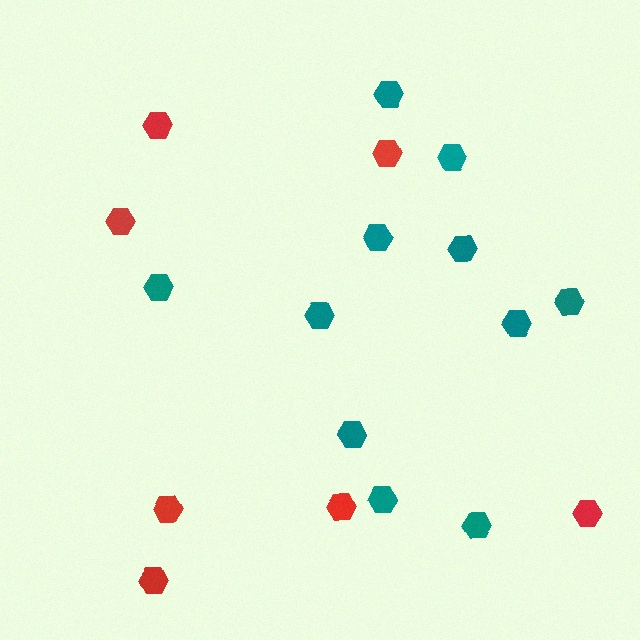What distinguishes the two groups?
There are 2 groups: one group of red hexagons (7) and one group of teal hexagons (11).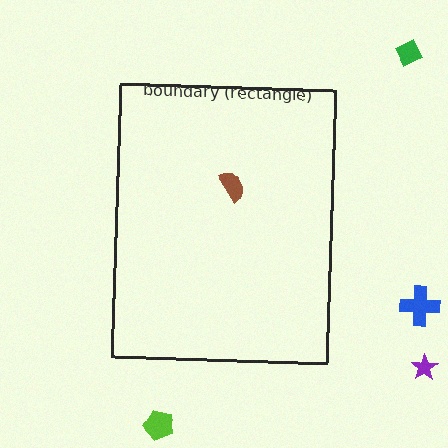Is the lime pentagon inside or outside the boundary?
Outside.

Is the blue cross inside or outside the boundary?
Outside.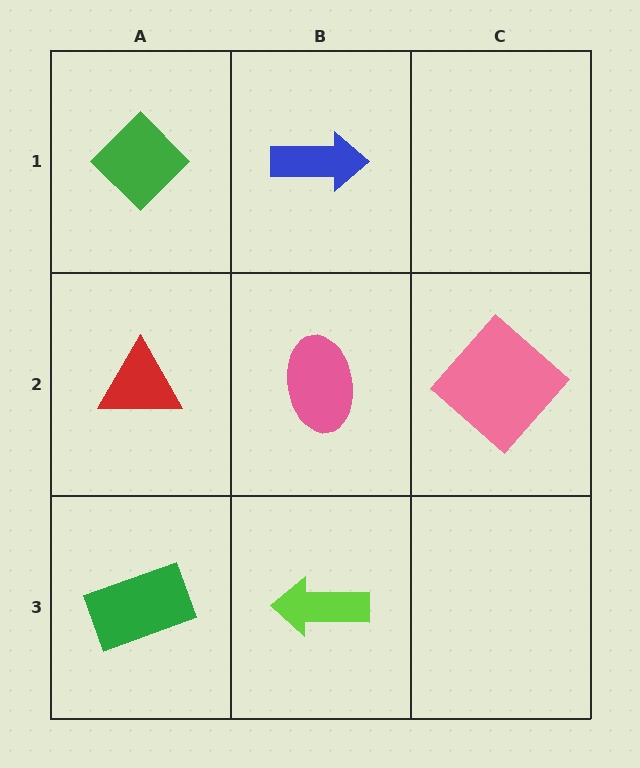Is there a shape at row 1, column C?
No, that cell is empty.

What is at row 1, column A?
A green diamond.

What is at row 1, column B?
A blue arrow.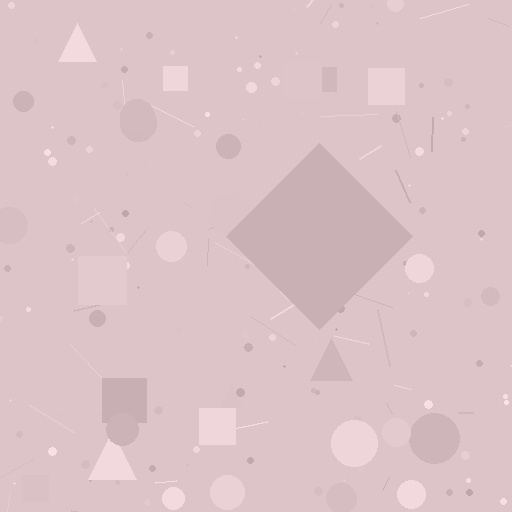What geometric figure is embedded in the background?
A diamond is embedded in the background.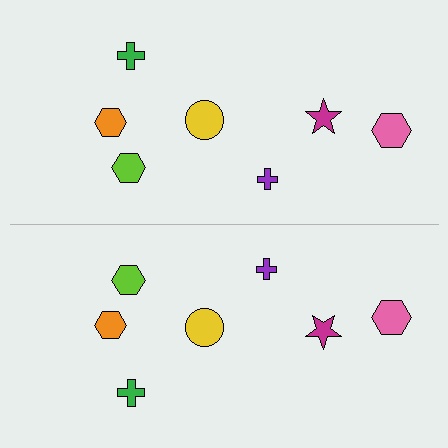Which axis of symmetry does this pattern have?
The pattern has a horizontal axis of symmetry running through the center of the image.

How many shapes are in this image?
There are 14 shapes in this image.